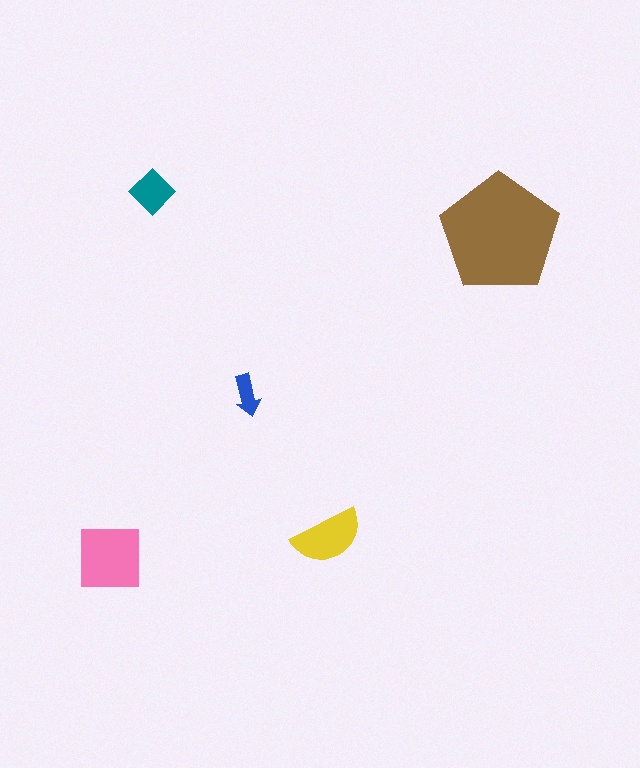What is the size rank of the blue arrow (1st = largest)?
5th.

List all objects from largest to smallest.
The brown pentagon, the pink square, the yellow semicircle, the teal diamond, the blue arrow.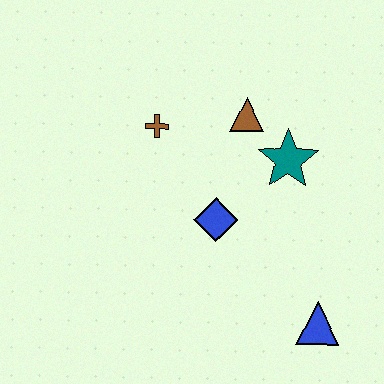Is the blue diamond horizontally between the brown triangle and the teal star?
No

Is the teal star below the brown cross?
Yes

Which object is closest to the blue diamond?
The teal star is closest to the blue diamond.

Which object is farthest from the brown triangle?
The blue triangle is farthest from the brown triangle.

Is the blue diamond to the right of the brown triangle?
No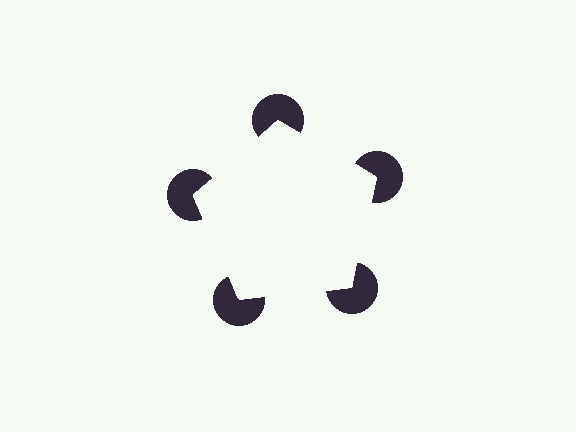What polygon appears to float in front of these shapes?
An illusory pentagon — its edges are inferred from the aligned wedge cuts in the pac-man discs, not physically drawn.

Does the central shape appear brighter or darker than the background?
It typically appears slightly brighter than the background, even though no actual brightness change is drawn.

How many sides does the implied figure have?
5 sides.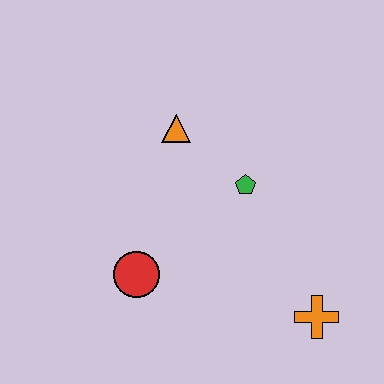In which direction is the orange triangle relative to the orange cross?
The orange triangle is above the orange cross.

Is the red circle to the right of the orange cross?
No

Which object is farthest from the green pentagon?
The orange cross is farthest from the green pentagon.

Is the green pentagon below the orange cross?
No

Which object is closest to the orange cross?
The green pentagon is closest to the orange cross.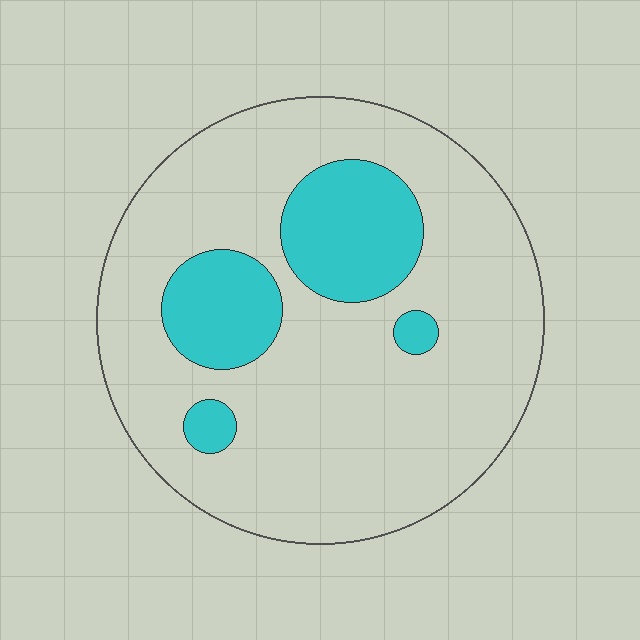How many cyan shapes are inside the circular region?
4.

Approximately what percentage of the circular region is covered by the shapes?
Approximately 20%.